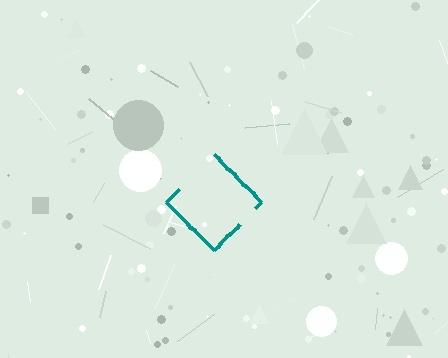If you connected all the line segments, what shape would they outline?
They would outline a diamond.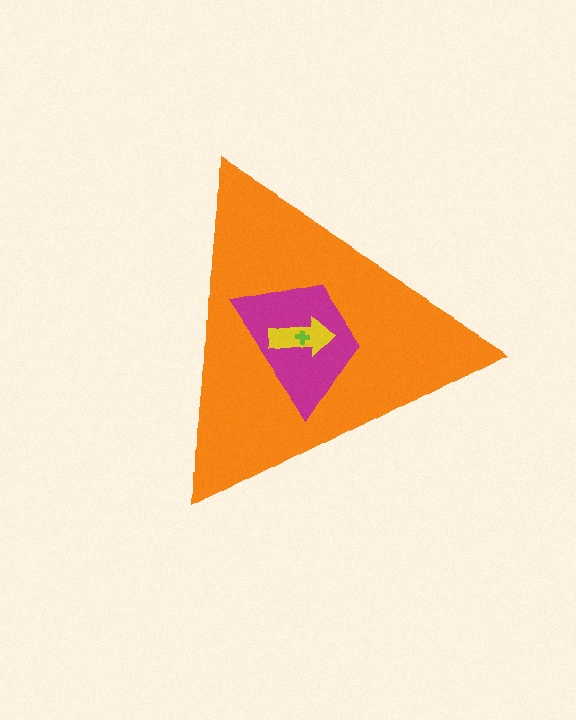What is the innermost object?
The lime cross.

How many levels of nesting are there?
4.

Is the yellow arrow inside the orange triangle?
Yes.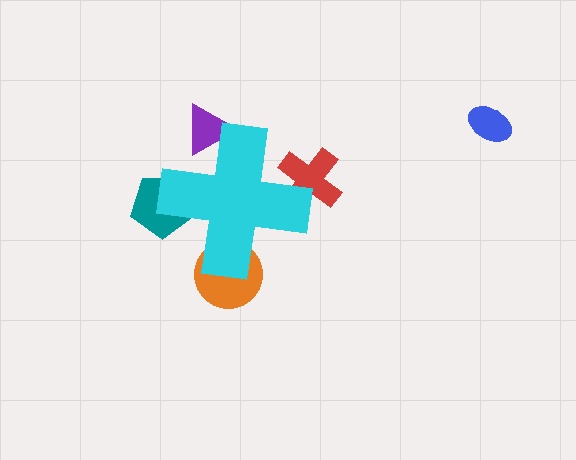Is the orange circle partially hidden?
Yes, the orange circle is partially hidden behind the cyan cross.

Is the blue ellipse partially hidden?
No, the blue ellipse is fully visible.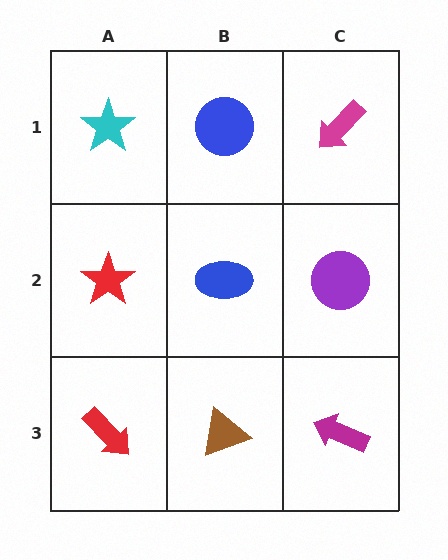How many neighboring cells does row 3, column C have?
2.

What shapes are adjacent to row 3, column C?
A purple circle (row 2, column C), a brown triangle (row 3, column B).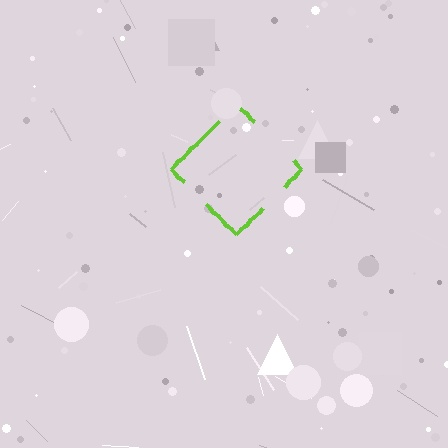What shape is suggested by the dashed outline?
The dashed outline suggests a diamond.